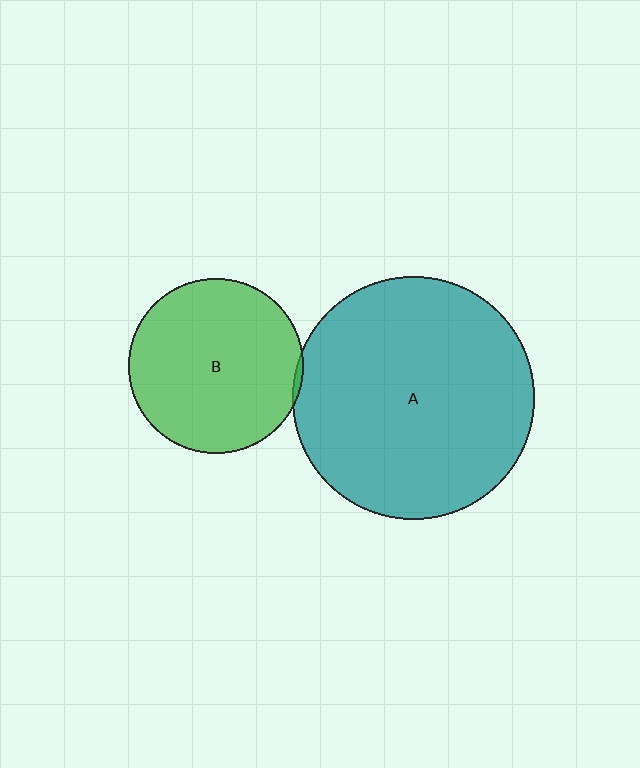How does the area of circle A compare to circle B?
Approximately 1.9 times.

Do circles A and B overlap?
Yes.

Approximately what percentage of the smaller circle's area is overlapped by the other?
Approximately 5%.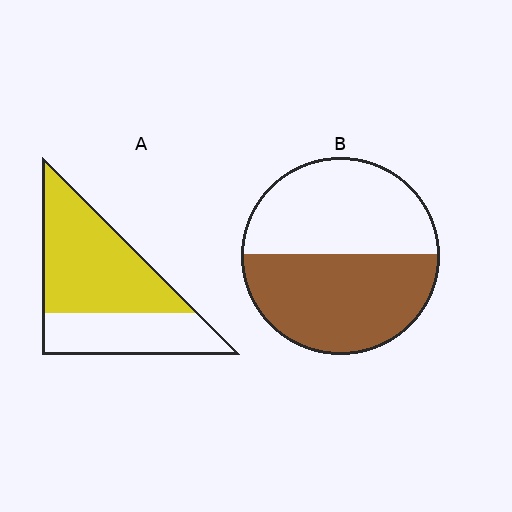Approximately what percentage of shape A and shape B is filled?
A is approximately 60% and B is approximately 50%.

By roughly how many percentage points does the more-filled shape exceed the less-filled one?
By roughly 10 percentage points (A over B).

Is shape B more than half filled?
Roughly half.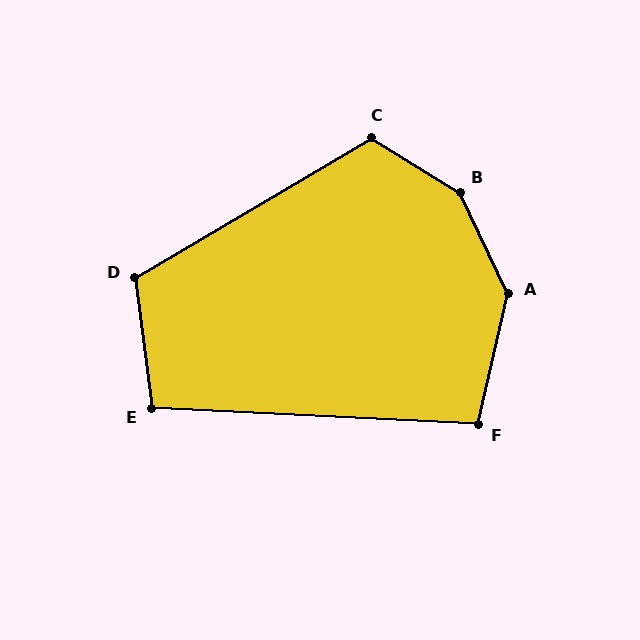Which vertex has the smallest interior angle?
F, at approximately 100 degrees.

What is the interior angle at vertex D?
Approximately 113 degrees (obtuse).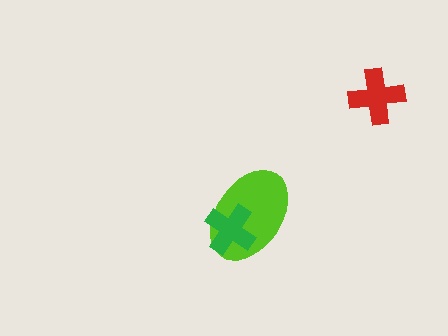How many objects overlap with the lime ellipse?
1 object overlaps with the lime ellipse.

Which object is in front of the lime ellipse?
The green cross is in front of the lime ellipse.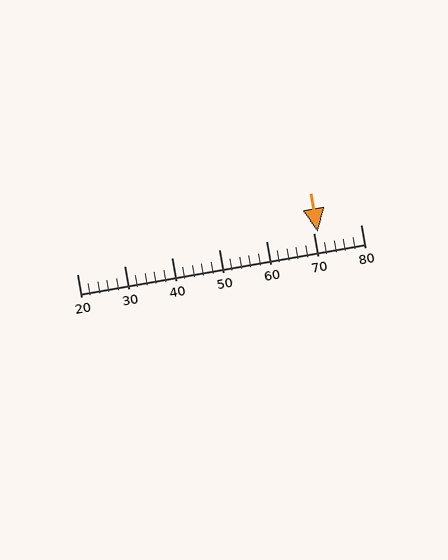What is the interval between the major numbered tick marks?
The major tick marks are spaced 10 units apart.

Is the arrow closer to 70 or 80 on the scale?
The arrow is closer to 70.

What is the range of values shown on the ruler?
The ruler shows values from 20 to 80.